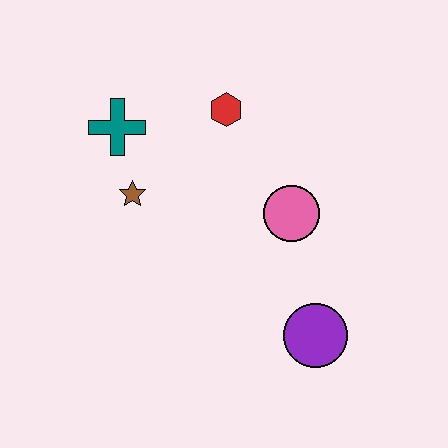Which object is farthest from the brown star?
The purple circle is farthest from the brown star.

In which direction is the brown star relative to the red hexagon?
The brown star is to the left of the red hexagon.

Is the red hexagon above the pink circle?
Yes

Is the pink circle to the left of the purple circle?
Yes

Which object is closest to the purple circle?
The pink circle is closest to the purple circle.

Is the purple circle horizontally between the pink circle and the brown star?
No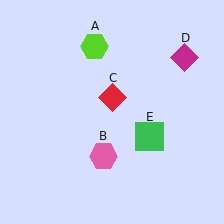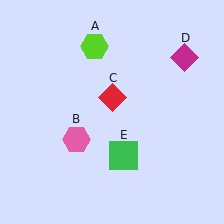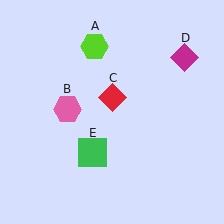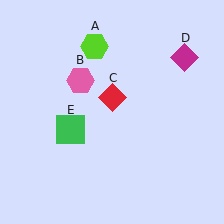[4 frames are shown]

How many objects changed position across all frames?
2 objects changed position: pink hexagon (object B), green square (object E).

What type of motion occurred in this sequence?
The pink hexagon (object B), green square (object E) rotated clockwise around the center of the scene.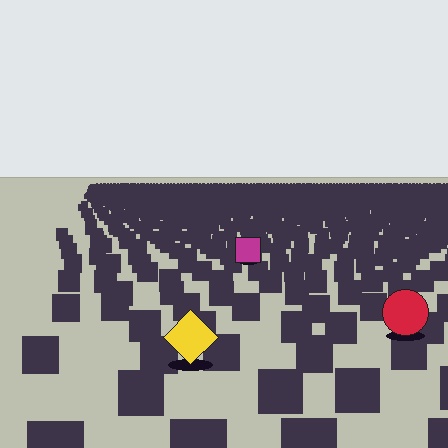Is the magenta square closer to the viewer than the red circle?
No. The red circle is closer — you can tell from the texture gradient: the ground texture is coarser near it.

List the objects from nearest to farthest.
From nearest to farthest: the yellow diamond, the red circle, the magenta square.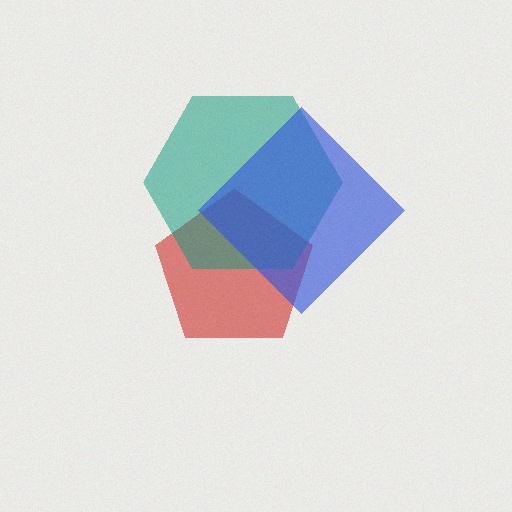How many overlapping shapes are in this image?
There are 3 overlapping shapes in the image.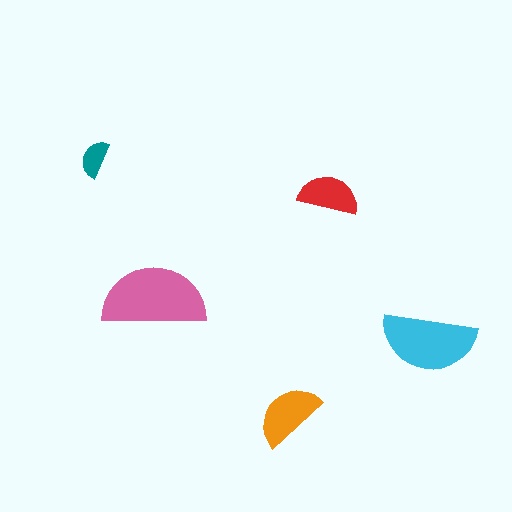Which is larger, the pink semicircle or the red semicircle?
The pink one.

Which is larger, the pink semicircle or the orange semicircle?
The pink one.